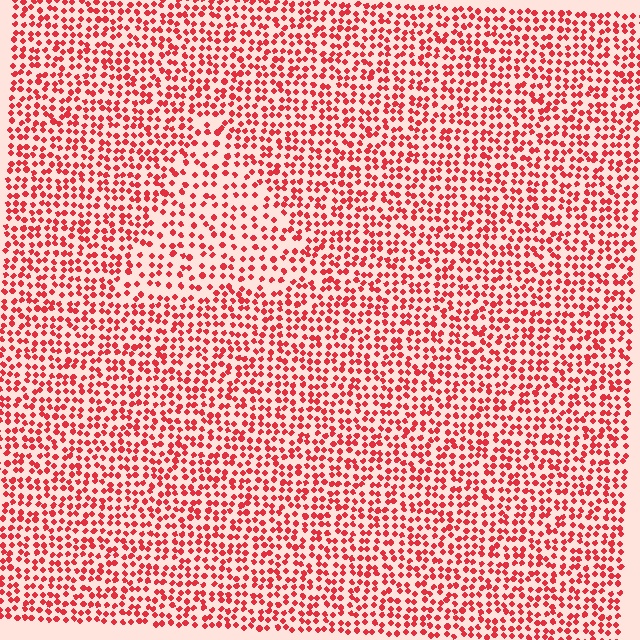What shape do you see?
I see a triangle.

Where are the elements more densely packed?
The elements are more densely packed outside the triangle boundary.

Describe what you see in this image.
The image contains small red elements arranged at two different densities. A triangle-shaped region is visible where the elements are less densely packed than the surrounding area.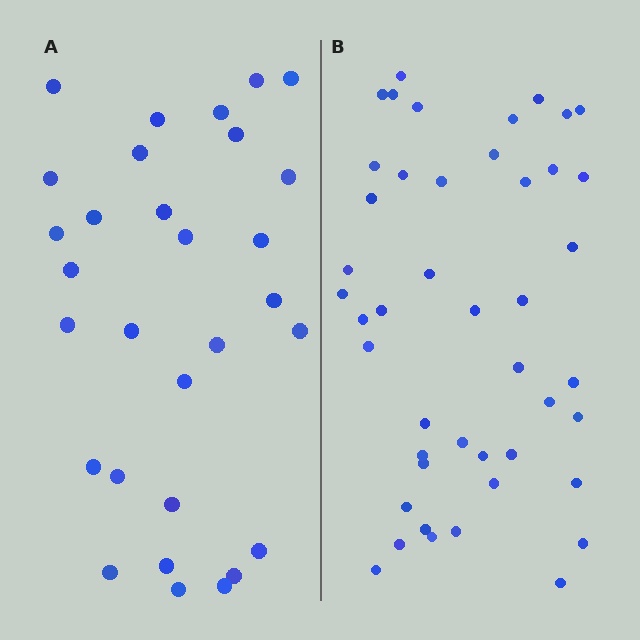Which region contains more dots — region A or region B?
Region B (the right region) has more dots.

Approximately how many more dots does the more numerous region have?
Region B has approximately 15 more dots than region A.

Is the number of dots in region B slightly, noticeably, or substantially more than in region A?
Region B has substantially more. The ratio is roughly 1.5 to 1.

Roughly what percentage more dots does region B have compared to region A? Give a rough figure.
About 50% more.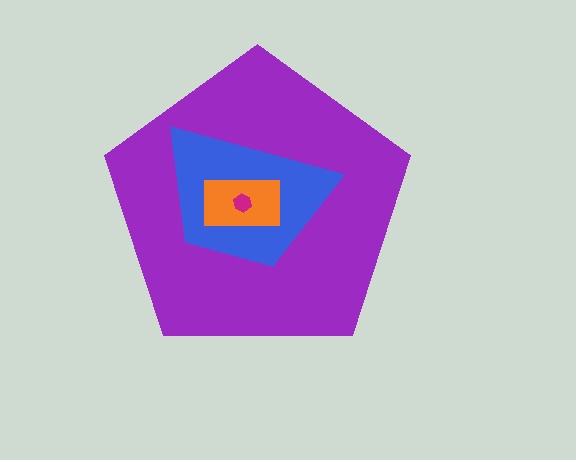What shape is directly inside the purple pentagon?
The blue trapezoid.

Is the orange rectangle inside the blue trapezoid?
Yes.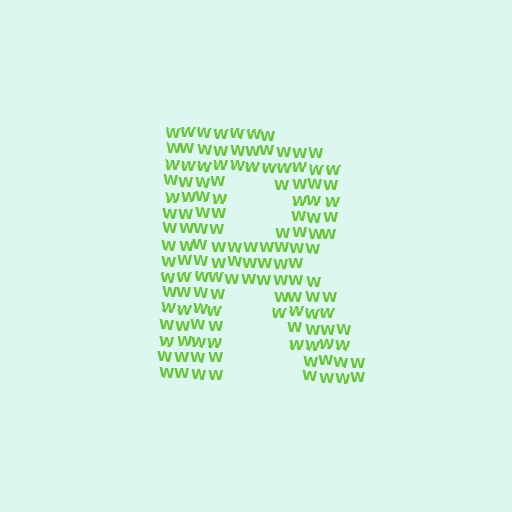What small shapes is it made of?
It is made of small letter W's.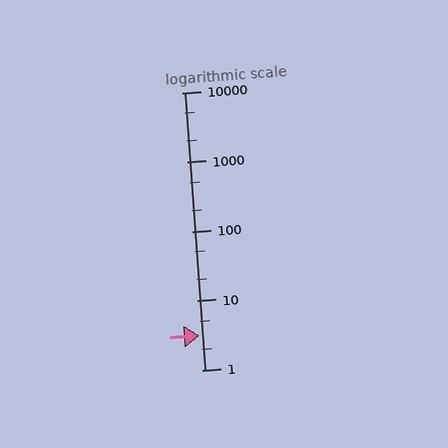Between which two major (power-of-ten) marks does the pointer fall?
The pointer is between 1 and 10.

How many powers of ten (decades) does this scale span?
The scale spans 4 decades, from 1 to 10000.